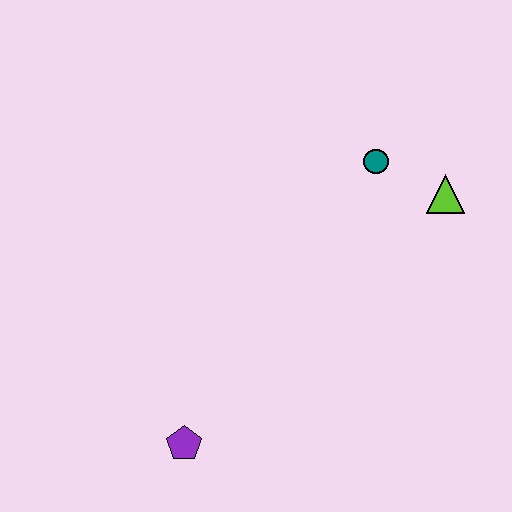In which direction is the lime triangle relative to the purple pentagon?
The lime triangle is to the right of the purple pentagon.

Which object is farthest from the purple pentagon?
The lime triangle is farthest from the purple pentagon.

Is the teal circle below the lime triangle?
No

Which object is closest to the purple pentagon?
The teal circle is closest to the purple pentagon.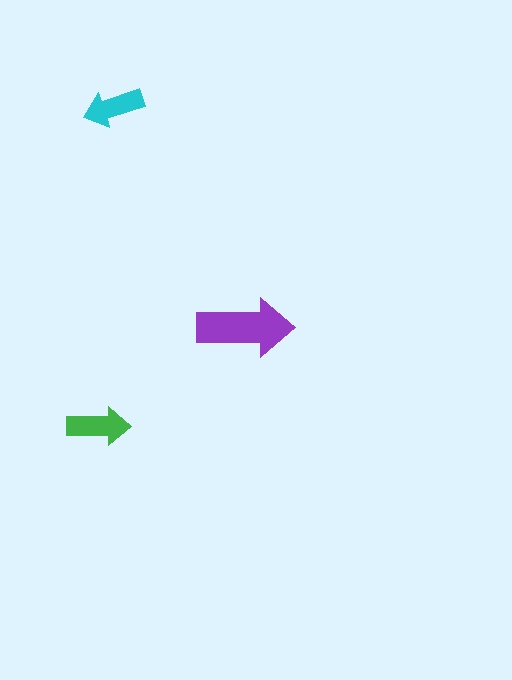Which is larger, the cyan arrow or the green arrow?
The green one.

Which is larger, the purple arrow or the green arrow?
The purple one.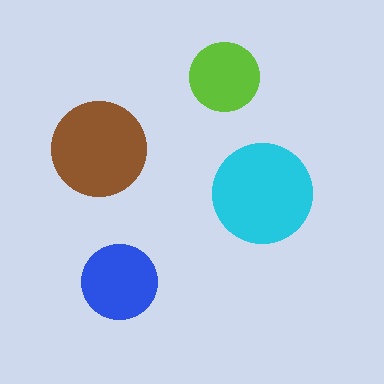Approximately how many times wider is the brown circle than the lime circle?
About 1.5 times wider.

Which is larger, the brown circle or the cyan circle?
The cyan one.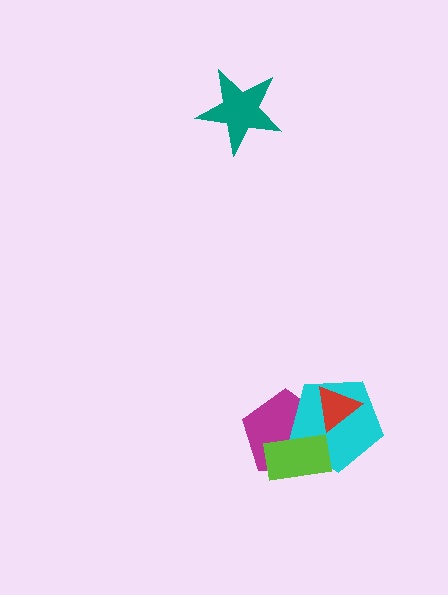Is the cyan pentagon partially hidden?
Yes, it is partially covered by another shape.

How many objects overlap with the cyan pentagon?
3 objects overlap with the cyan pentagon.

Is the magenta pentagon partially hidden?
Yes, it is partially covered by another shape.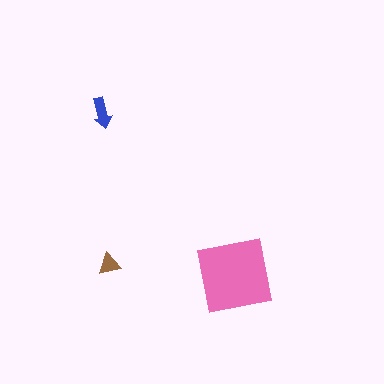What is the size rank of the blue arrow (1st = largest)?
2nd.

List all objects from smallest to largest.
The brown triangle, the blue arrow, the pink square.